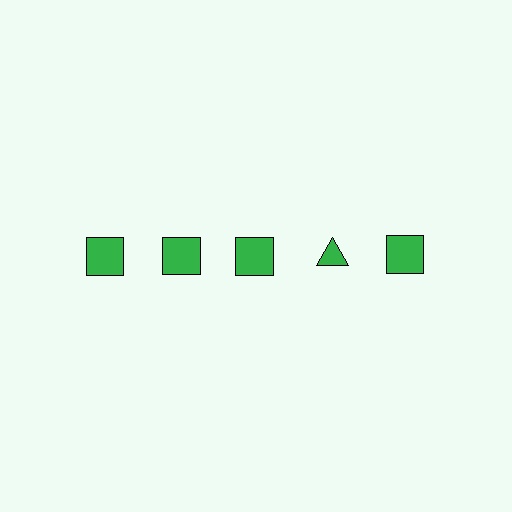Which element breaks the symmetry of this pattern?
The green triangle in the top row, second from right column breaks the symmetry. All other shapes are green squares.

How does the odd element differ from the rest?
It has a different shape: triangle instead of square.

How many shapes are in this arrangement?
There are 5 shapes arranged in a grid pattern.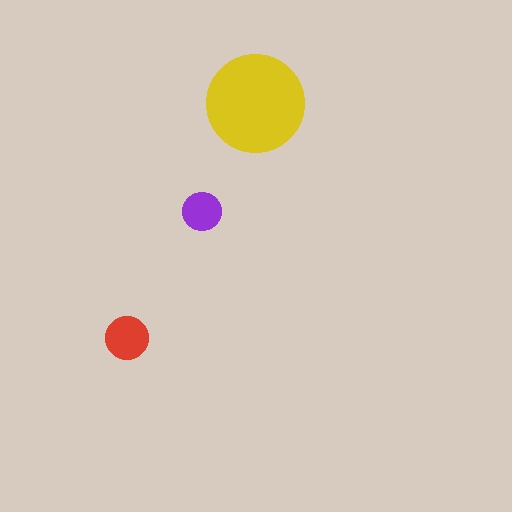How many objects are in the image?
There are 3 objects in the image.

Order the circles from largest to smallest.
the yellow one, the red one, the purple one.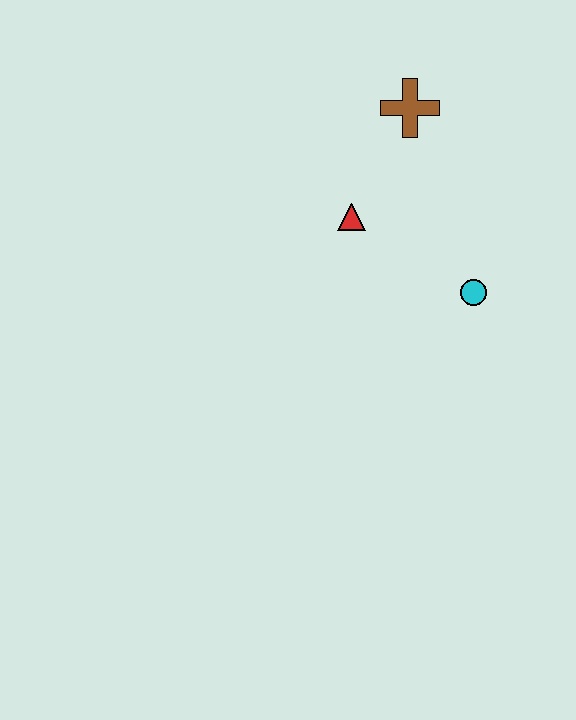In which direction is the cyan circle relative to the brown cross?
The cyan circle is below the brown cross.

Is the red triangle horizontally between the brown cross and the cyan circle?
No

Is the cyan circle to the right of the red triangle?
Yes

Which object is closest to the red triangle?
The brown cross is closest to the red triangle.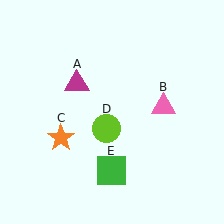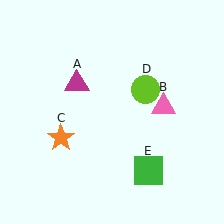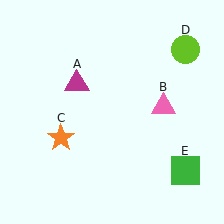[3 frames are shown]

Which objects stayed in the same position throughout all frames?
Magenta triangle (object A) and pink triangle (object B) and orange star (object C) remained stationary.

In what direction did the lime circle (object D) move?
The lime circle (object D) moved up and to the right.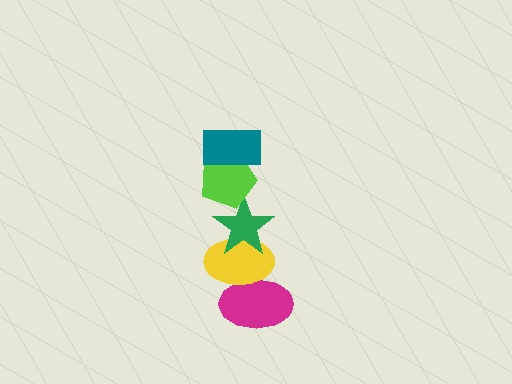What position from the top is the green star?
The green star is 3rd from the top.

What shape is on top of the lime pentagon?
The teal rectangle is on top of the lime pentagon.